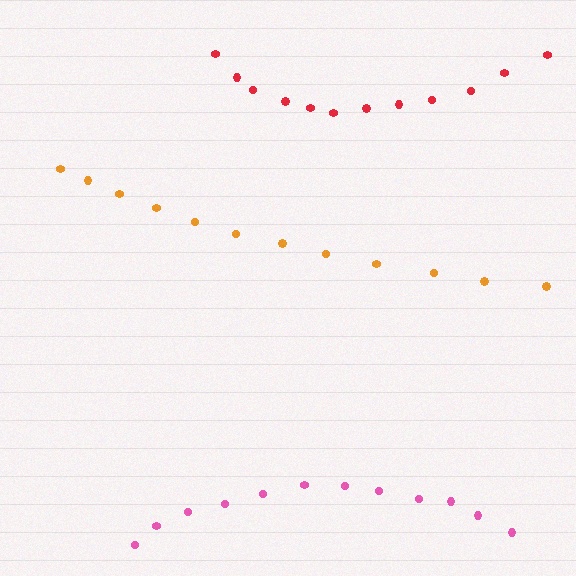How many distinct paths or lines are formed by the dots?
There are 3 distinct paths.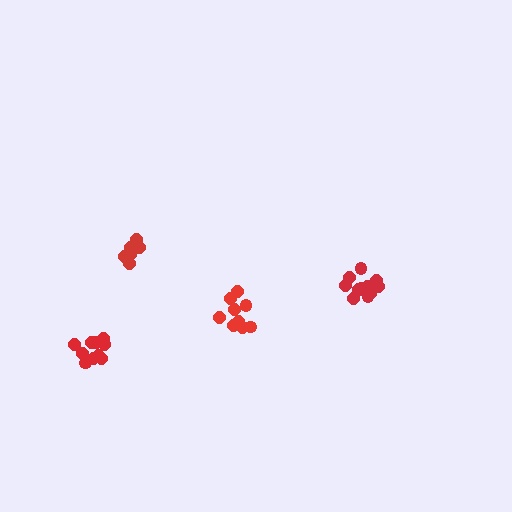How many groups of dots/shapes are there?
There are 4 groups.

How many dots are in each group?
Group 1: 11 dots, Group 2: 10 dots, Group 3: 7 dots, Group 4: 13 dots (41 total).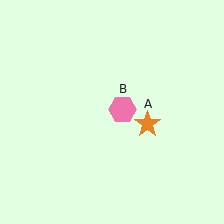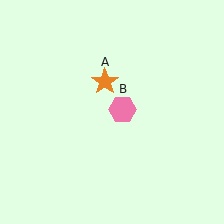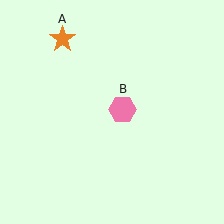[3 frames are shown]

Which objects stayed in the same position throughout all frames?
Pink hexagon (object B) remained stationary.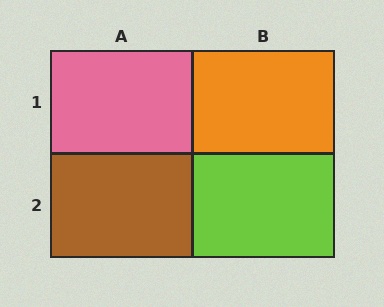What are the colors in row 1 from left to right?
Pink, orange.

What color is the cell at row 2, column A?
Brown.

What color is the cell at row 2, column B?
Lime.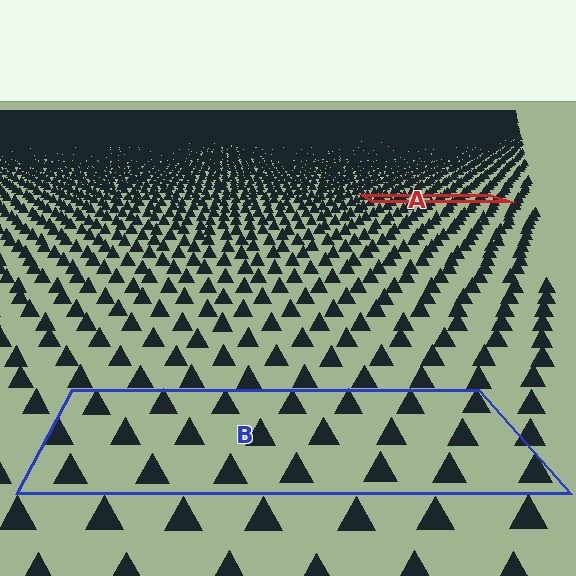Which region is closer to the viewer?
Region B is closer. The texture elements there are larger and more spread out.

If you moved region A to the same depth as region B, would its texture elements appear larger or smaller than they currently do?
They would appear larger. At a closer depth, the same texture elements are projected at a bigger on-screen size.